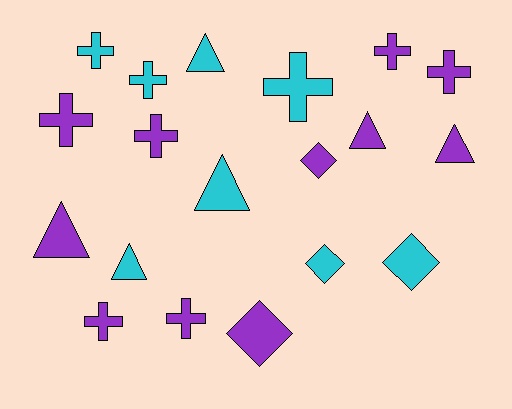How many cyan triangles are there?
There are 3 cyan triangles.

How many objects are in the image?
There are 19 objects.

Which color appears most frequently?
Purple, with 11 objects.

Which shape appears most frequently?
Cross, with 9 objects.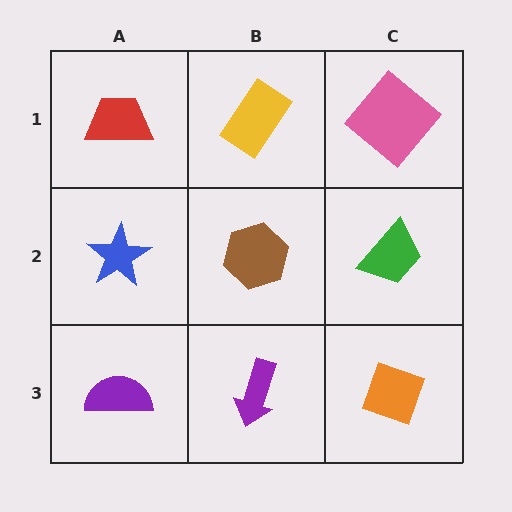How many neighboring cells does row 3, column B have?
3.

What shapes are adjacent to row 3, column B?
A brown hexagon (row 2, column B), a purple semicircle (row 3, column A), an orange diamond (row 3, column C).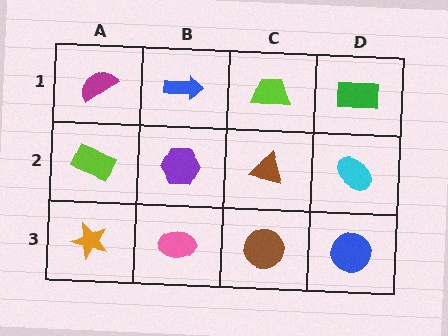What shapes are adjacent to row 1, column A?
A lime rectangle (row 2, column A), a blue arrow (row 1, column B).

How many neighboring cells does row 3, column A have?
2.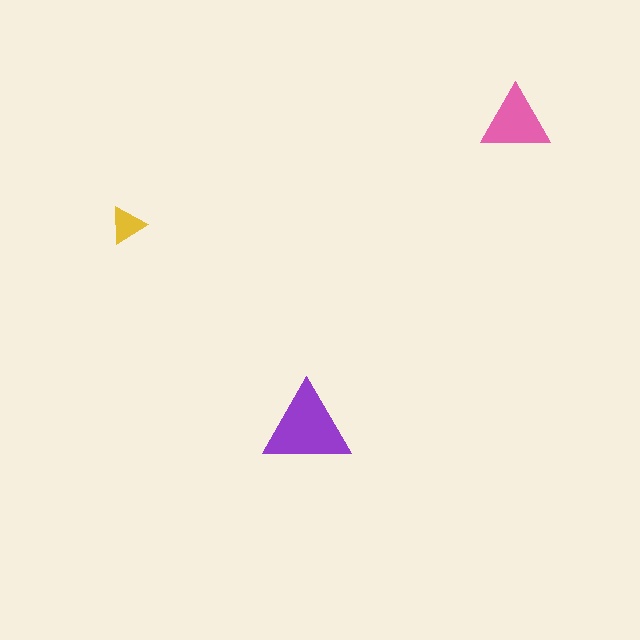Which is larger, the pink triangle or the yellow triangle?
The pink one.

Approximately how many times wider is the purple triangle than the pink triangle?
About 1.5 times wider.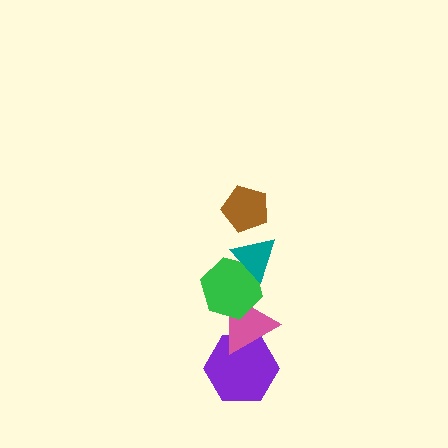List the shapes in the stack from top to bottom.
From top to bottom: the brown pentagon, the teal triangle, the green hexagon, the pink triangle, the purple hexagon.